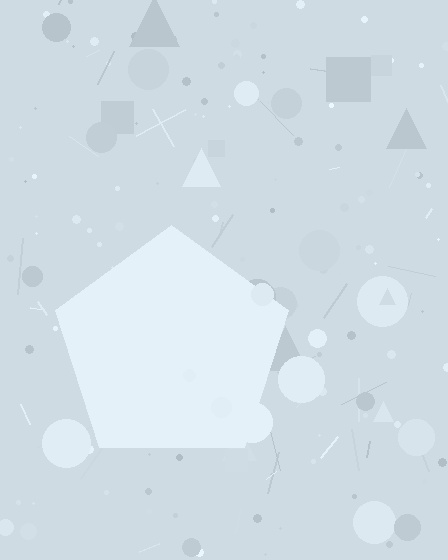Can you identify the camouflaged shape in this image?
The camouflaged shape is a pentagon.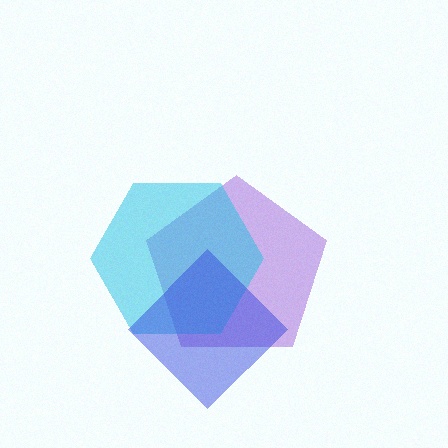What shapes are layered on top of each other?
The layered shapes are: a purple pentagon, a cyan hexagon, a blue diamond.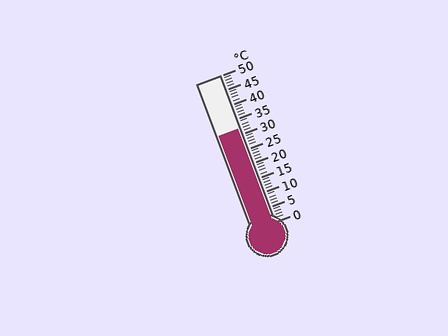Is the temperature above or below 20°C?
The temperature is above 20°C.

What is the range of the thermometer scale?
The thermometer scale ranges from 0°C to 50°C.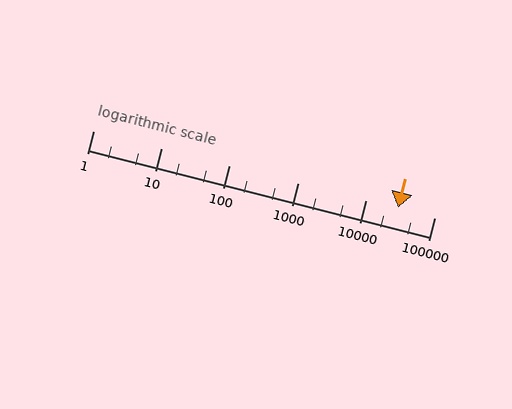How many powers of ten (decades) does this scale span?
The scale spans 5 decades, from 1 to 100000.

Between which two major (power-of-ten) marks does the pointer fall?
The pointer is between 10000 and 100000.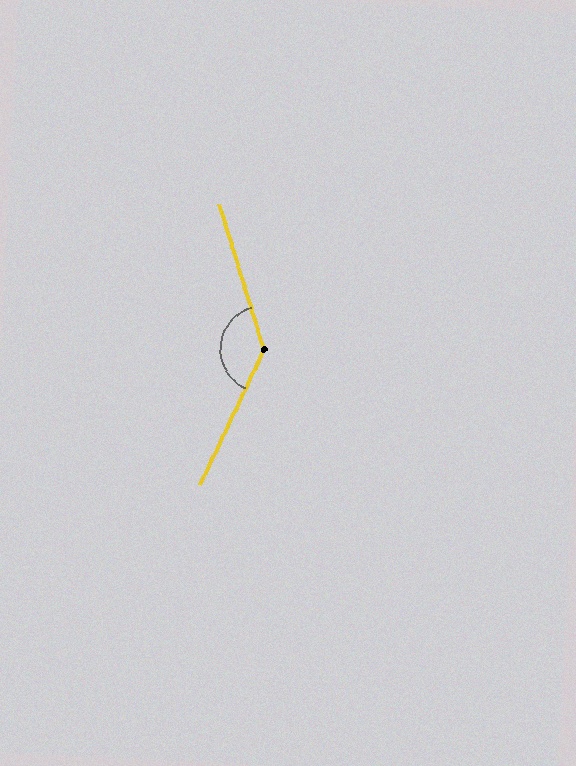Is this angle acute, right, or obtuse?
It is obtuse.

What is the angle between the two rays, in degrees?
Approximately 137 degrees.